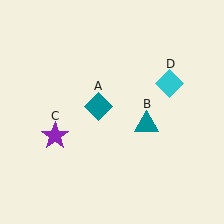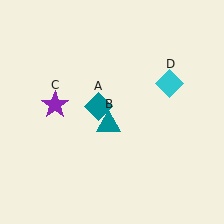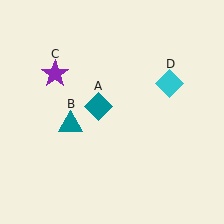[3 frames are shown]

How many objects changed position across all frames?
2 objects changed position: teal triangle (object B), purple star (object C).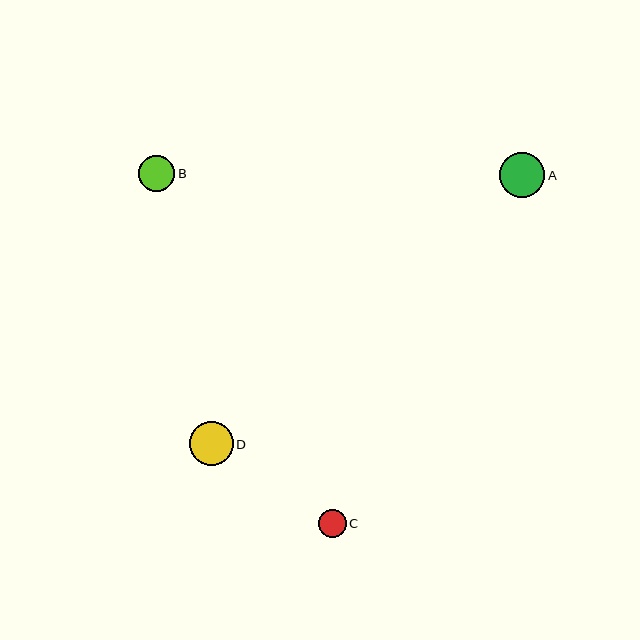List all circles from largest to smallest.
From largest to smallest: A, D, B, C.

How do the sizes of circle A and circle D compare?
Circle A and circle D are approximately the same size.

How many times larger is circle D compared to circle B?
Circle D is approximately 1.2 times the size of circle B.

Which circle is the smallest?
Circle C is the smallest with a size of approximately 27 pixels.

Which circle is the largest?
Circle A is the largest with a size of approximately 45 pixels.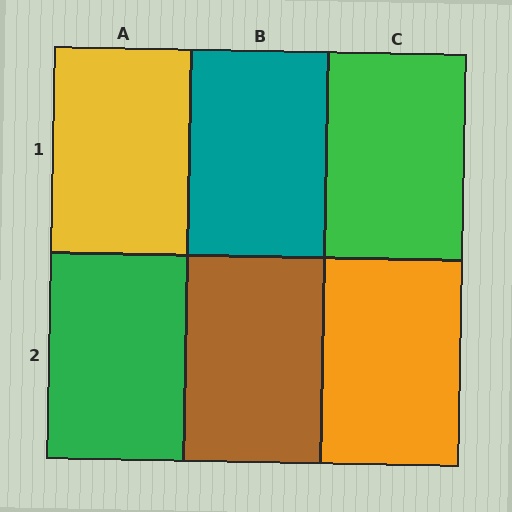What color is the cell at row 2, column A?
Green.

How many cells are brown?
1 cell is brown.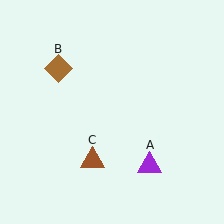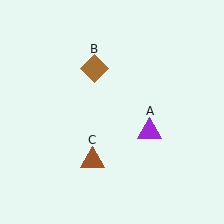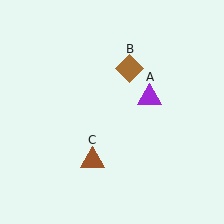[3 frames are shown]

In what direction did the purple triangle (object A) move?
The purple triangle (object A) moved up.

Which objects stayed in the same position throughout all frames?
Brown triangle (object C) remained stationary.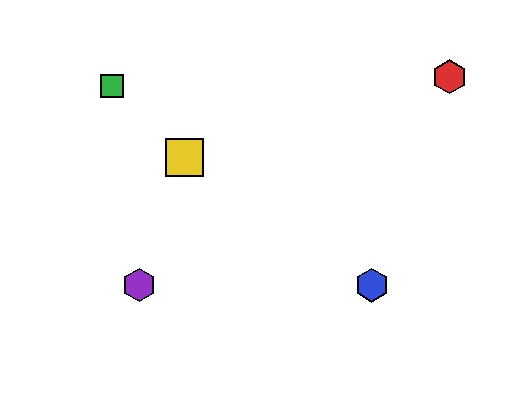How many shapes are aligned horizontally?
2 shapes (the blue hexagon, the purple hexagon) are aligned horizontally.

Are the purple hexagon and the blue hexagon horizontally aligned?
Yes, both are at y≈285.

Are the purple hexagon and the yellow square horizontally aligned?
No, the purple hexagon is at y≈285 and the yellow square is at y≈157.